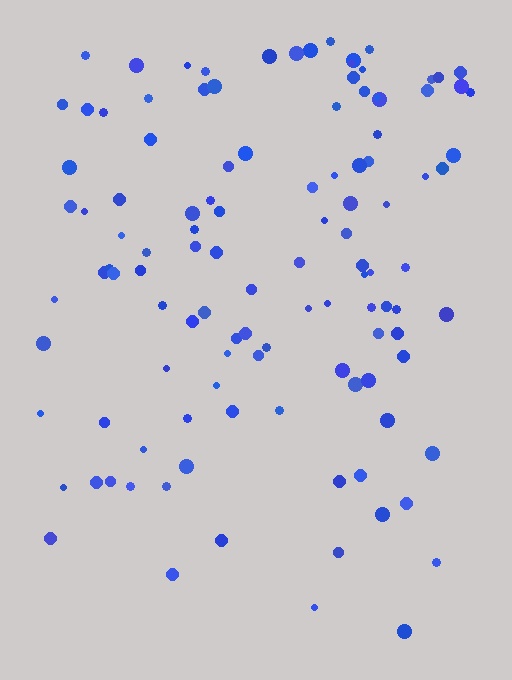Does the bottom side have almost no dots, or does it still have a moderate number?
Still a moderate number, just noticeably fewer than the top.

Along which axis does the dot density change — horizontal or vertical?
Vertical.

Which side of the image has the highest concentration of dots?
The top.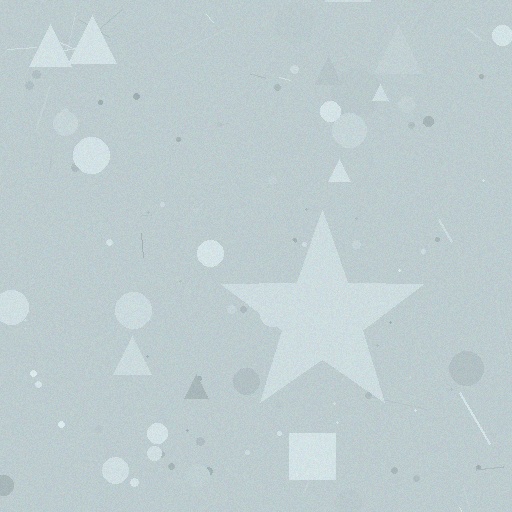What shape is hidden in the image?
A star is hidden in the image.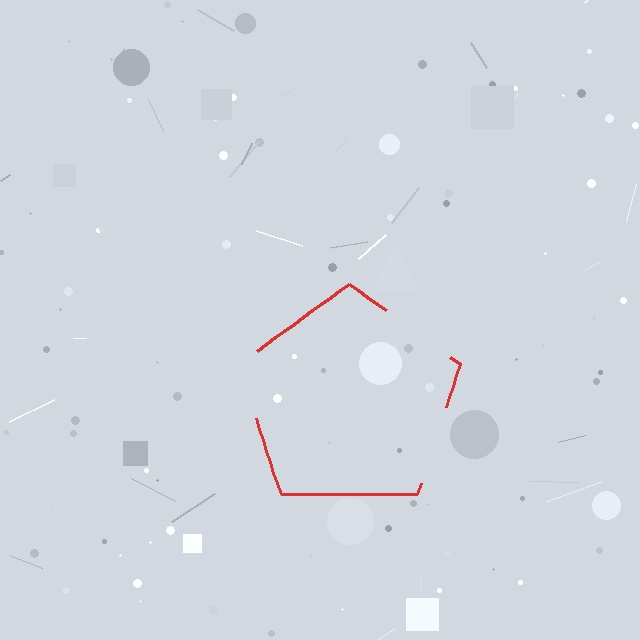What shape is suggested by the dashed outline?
The dashed outline suggests a pentagon.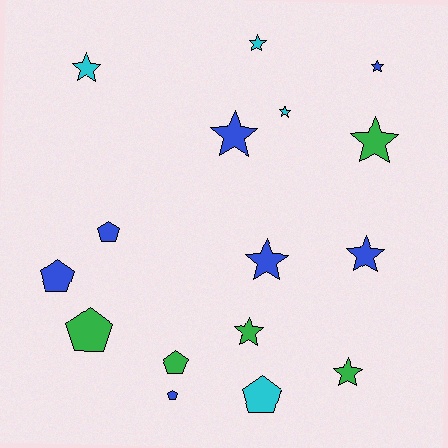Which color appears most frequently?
Blue, with 7 objects.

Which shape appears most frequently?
Star, with 10 objects.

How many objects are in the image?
There are 16 objects.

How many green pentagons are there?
There are 2 green pentagons.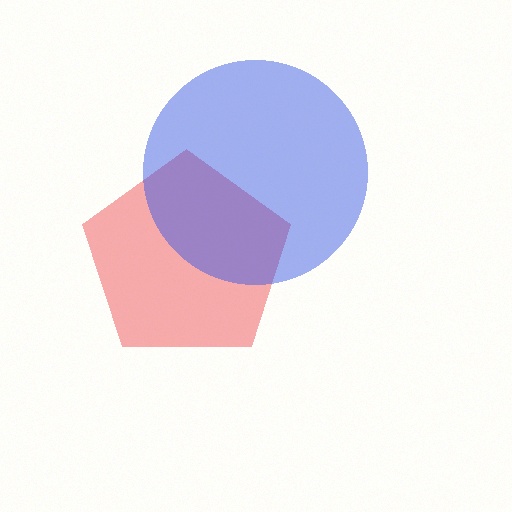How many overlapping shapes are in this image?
There are 2 overlapping shapes in the image.